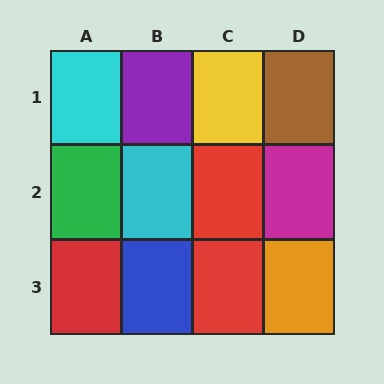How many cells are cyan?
2 cells are cyan.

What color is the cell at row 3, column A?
Red.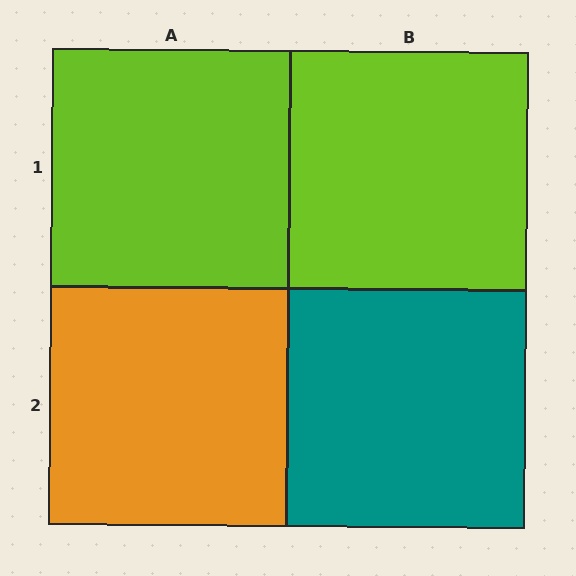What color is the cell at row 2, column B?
Teal.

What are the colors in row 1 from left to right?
Lime, lime.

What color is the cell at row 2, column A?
Orange.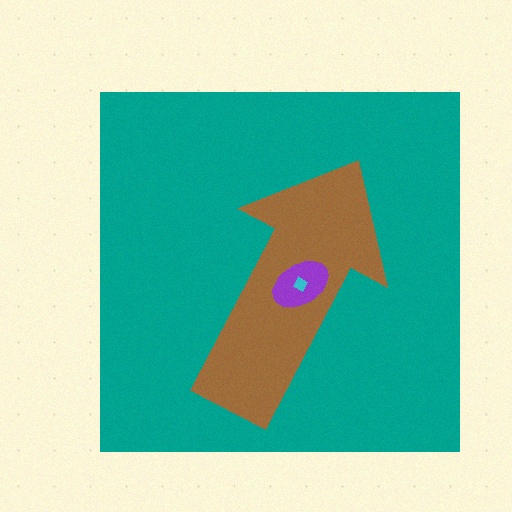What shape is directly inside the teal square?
The brown arrow.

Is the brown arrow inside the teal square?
Yes.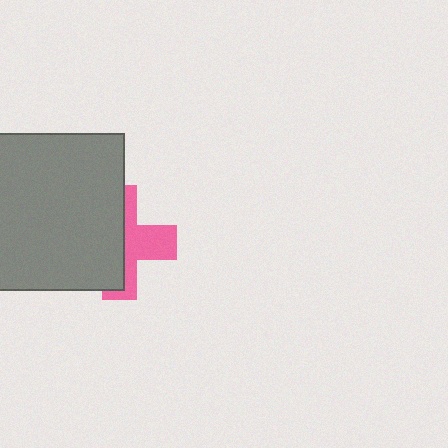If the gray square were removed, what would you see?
You would see the complete pink cross.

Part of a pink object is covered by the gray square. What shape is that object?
It is a cross.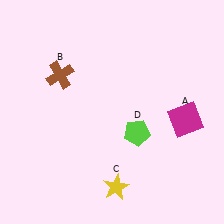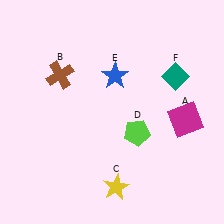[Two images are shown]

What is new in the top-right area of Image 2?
A teal diamond (F) was added in the top-right area of Image 2.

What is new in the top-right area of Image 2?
A blue star (E) was added in the top-right area of Image 2.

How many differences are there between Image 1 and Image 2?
There are 2 differences between the two images.